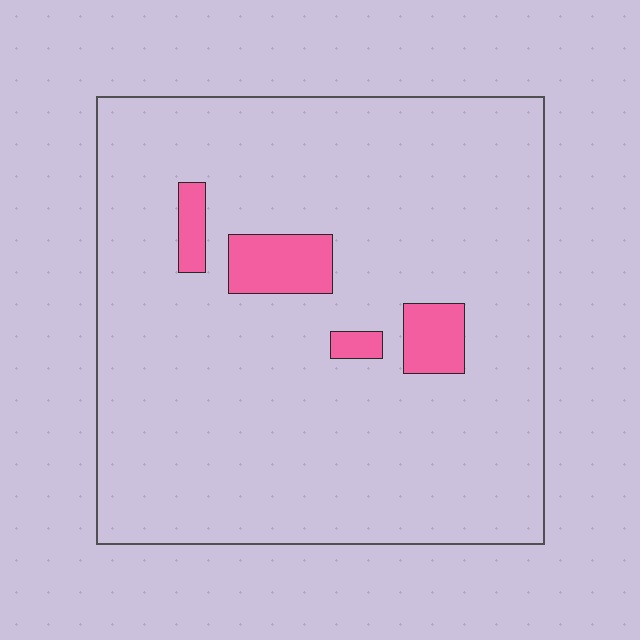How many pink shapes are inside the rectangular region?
4.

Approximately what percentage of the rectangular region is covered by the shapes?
Approximately 5%.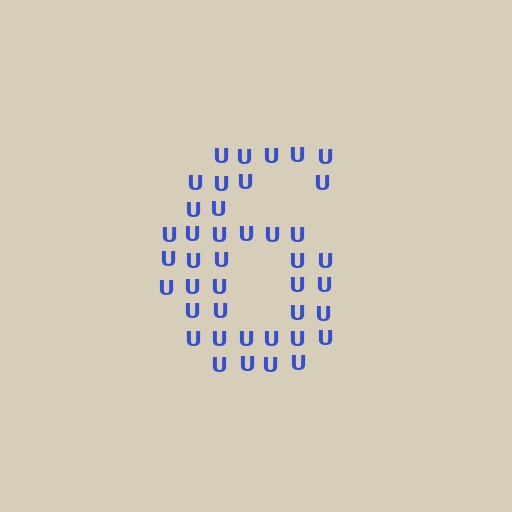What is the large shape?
The large shape is the digit 6.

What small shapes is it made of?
It is made of small letter U's.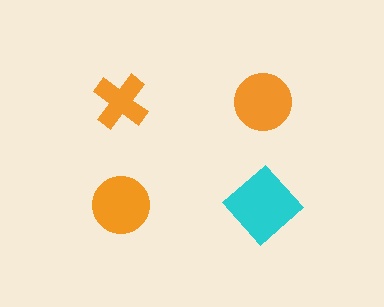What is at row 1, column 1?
An orange cross.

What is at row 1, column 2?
An orange circle.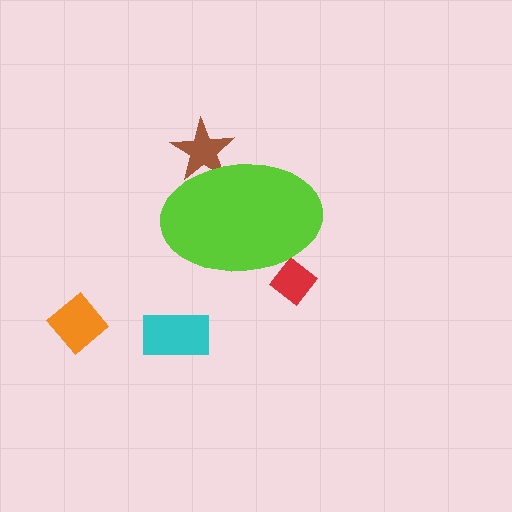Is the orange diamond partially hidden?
No, the orange diamond is fully visible.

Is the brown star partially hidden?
Yes, the brown star is partially hidden behind the lime ellipse.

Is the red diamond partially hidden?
Yes, the red diamond is partially hidden behind the lime ellipse.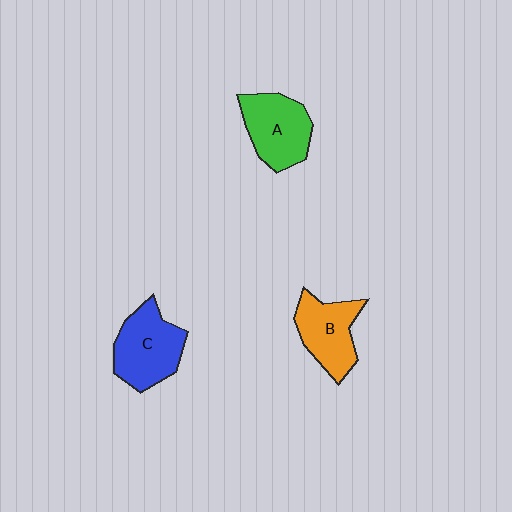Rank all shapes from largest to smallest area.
From largest to smallest: C (blue), A (green), B (orange).